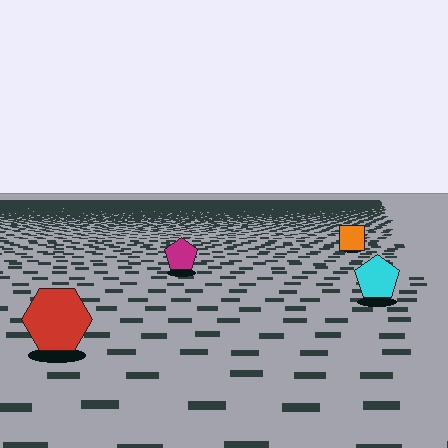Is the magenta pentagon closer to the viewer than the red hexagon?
No. The red hexagon is closer — you can tell from the texture gradient: the ground texture is coarser near it.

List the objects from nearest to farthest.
From nearest to farthest: the red hexagon, the cyan pentagon, the magenta pentagon, the orange square.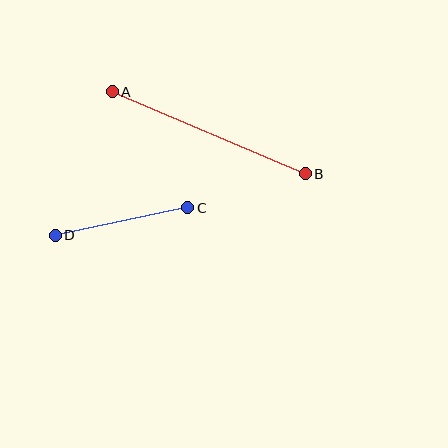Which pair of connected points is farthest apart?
Points A and B are farthest apart.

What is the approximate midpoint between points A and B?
The midpoint is at approximately (209, 133) pixels.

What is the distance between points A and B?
The distance is approximately 210 pixels.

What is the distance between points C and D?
The distance is approximately 135 pixels.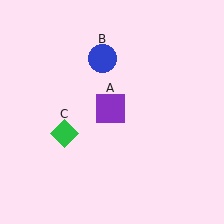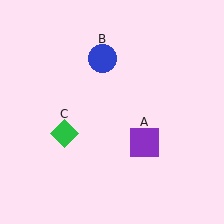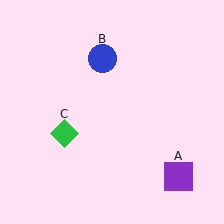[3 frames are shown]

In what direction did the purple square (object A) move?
The purple square (object A) moved down and to the right.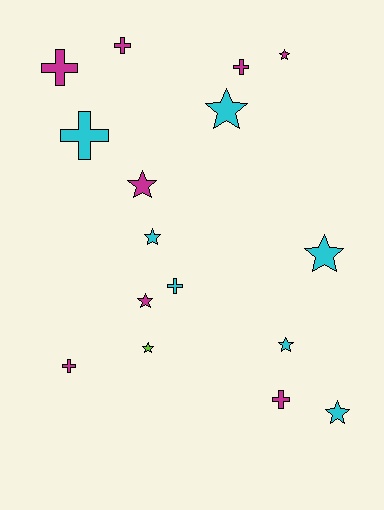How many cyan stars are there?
There are 5 cyan stars.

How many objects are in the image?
There are 16 objects.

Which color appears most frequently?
Magenta, with 8 objects.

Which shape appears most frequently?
Star, with 9 objects.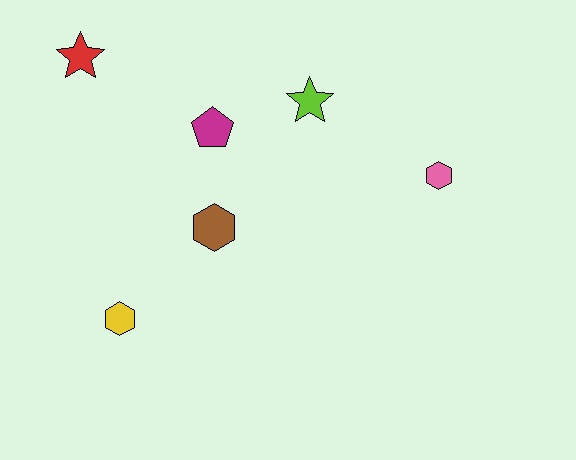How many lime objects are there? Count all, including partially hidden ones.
There is 1 lime object.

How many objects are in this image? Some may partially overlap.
There are 6 objects.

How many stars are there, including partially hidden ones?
There are 2 stars.